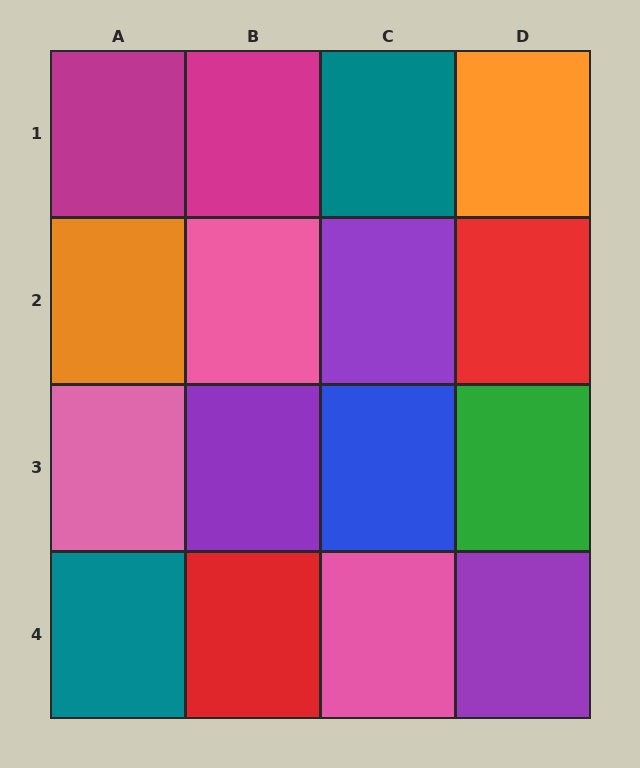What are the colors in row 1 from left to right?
Magenta, magenta, teal, orange.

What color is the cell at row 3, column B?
Purple.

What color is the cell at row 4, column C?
Pink.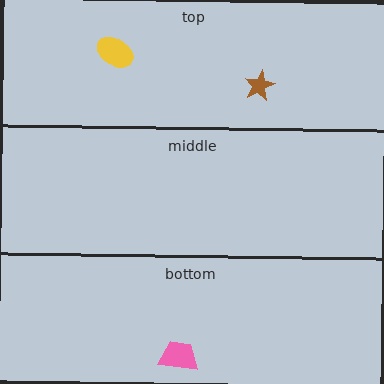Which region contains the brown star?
The top region.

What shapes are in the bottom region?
The pink trapezoid.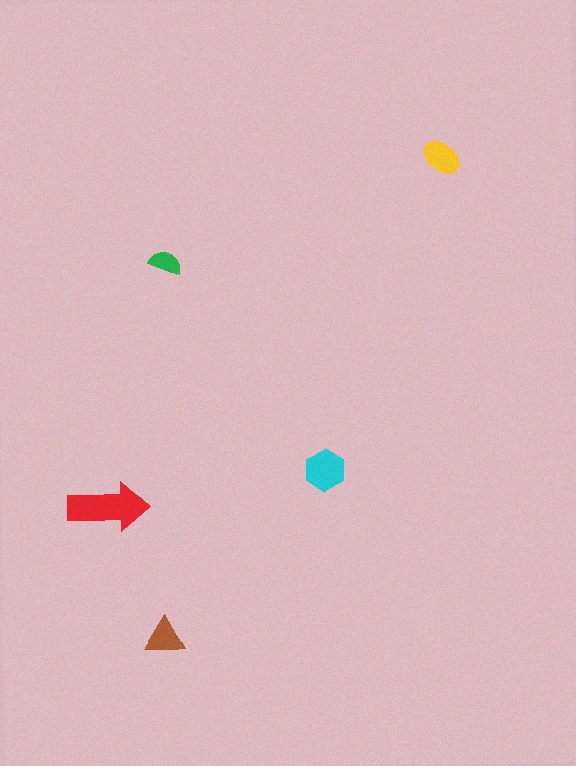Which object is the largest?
The red arrow.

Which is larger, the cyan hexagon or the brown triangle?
The cyan hexagon.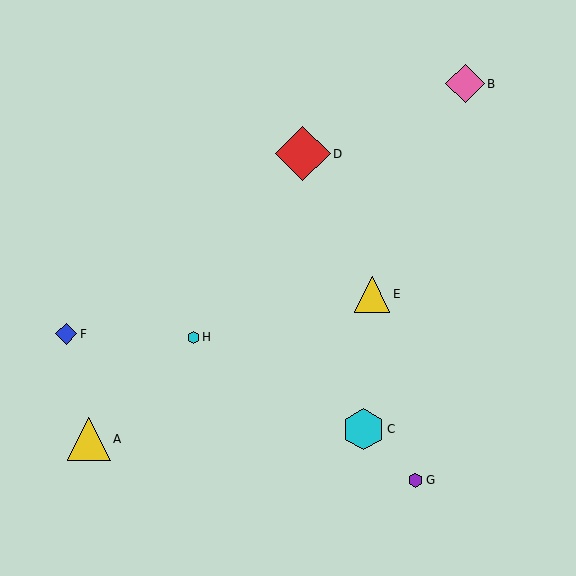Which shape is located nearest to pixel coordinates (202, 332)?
The cyan hexagon (labeled H) at (193, 337) is nearest to that location.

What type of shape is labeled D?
Shape D is a red diamond.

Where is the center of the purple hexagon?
The center of the purple hexagon is at (416, 480).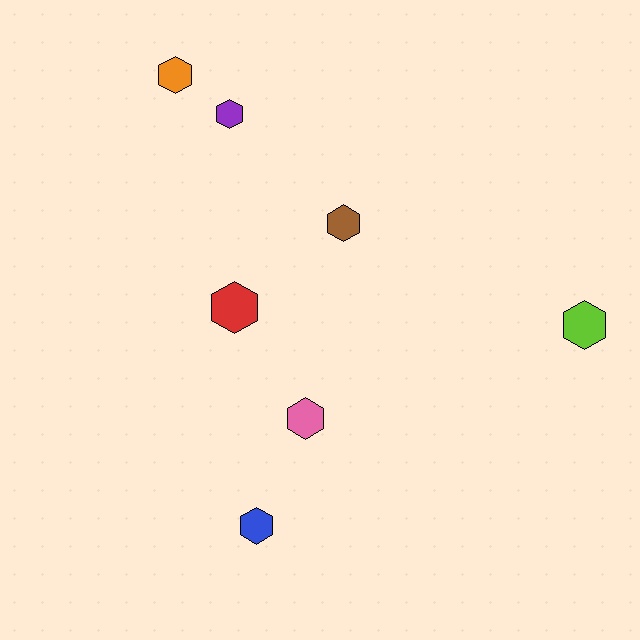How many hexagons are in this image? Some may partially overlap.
There are 7 hexagons.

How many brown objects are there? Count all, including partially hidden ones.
There is 1 brown object.